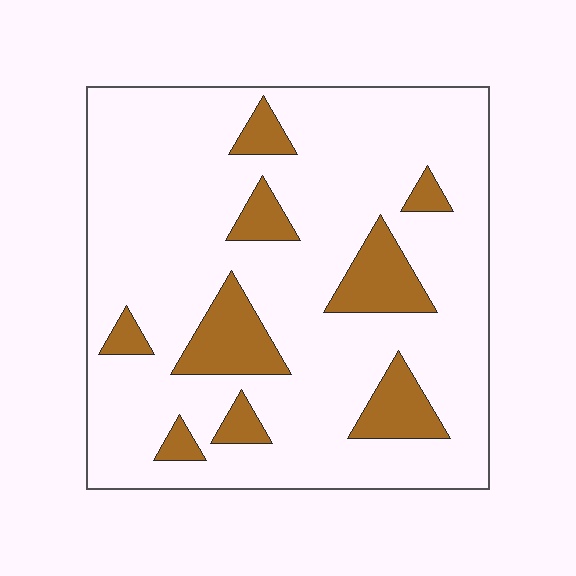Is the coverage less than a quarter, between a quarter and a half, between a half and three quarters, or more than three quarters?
Less than a quarter.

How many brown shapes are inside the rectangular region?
9.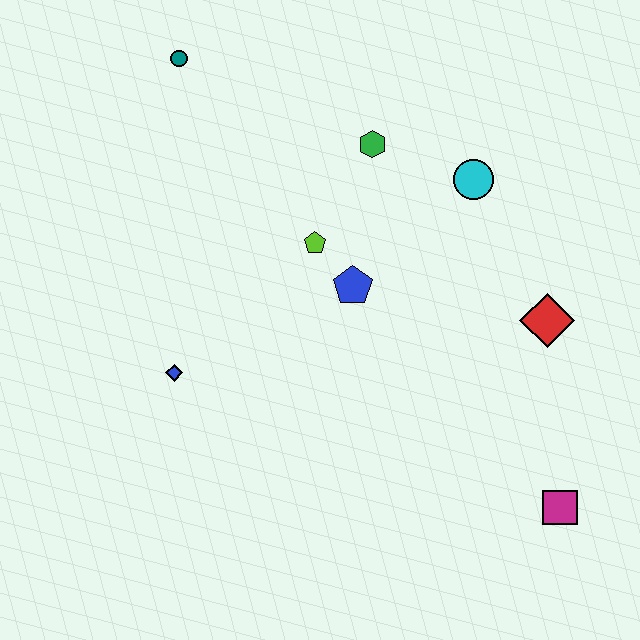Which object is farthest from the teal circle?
The magenta square is farthest from the teal circle.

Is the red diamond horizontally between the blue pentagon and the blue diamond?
No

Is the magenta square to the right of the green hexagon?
Yes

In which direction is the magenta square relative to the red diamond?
The magenta square is below the red diamond.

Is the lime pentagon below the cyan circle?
Yes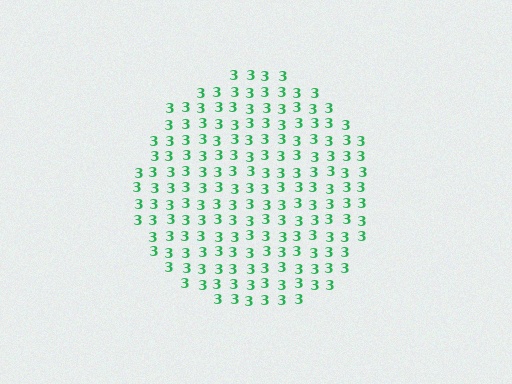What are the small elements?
The small elements are digit 3's.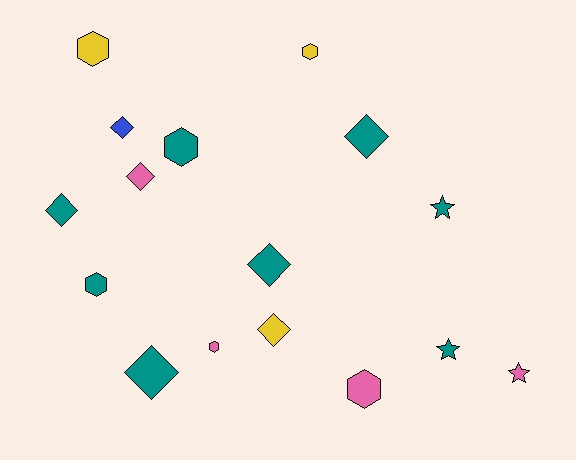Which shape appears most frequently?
Diamond, with 7 objects.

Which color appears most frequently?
Teal, with 8 objects.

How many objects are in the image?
There are 16 objects.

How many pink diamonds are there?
There is 1 pink diamond.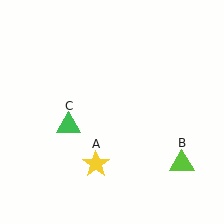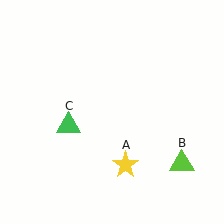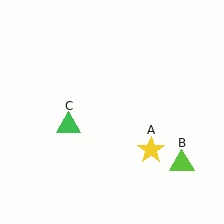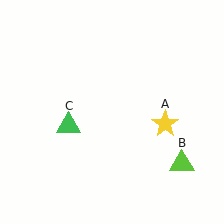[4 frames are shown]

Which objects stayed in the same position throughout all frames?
Lime triangle (object B) and green triangle (object C) remained stationary.